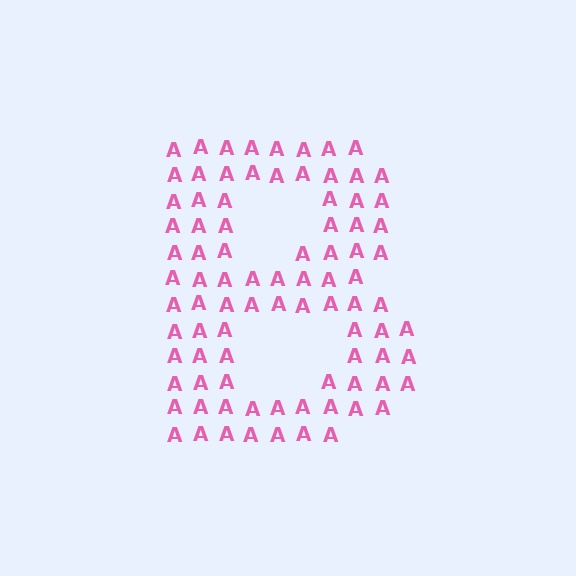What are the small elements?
The small elements are letter A's.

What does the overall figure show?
The overall figure shows the letter B.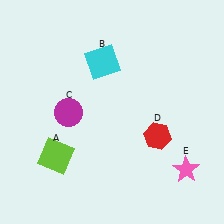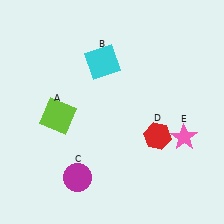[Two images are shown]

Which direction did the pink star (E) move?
The pink star (E) moved up.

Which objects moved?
The objects that moved are: the lime square (A), the magenta circle (C), the pink star (E).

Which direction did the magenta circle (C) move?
The magenta circle (C) moved down.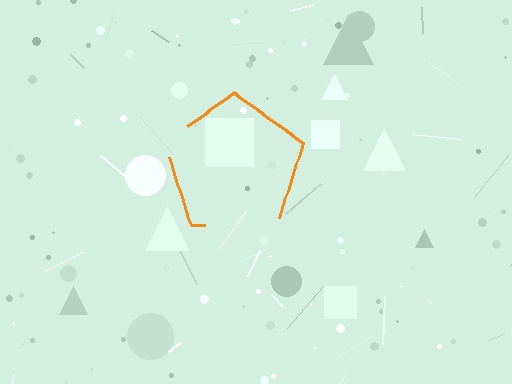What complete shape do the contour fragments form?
The contour fragments form a pentagon.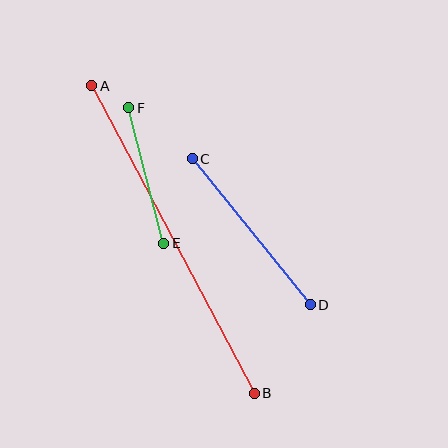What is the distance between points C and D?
The distance is approximately 188 pixels.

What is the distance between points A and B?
The distance is approximately 348 pixels.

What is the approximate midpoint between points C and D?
The midpoint is at approximately (251, 232) pixels.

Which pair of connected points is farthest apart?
Points A and B are farthest apart.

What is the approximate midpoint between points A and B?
The midpoint is at approximately (173, 239) pixels.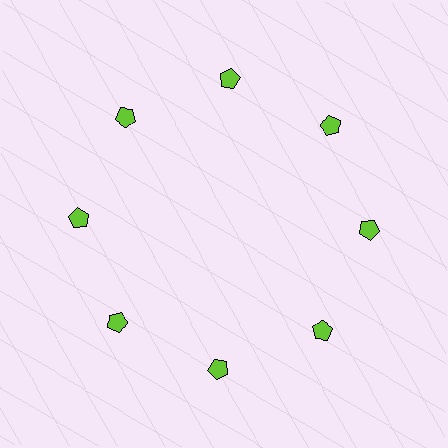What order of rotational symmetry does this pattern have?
This pattern has 8-fold rotational symmetry.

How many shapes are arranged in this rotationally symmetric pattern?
There are 8 shapes, arranged in 8 groups of 1.